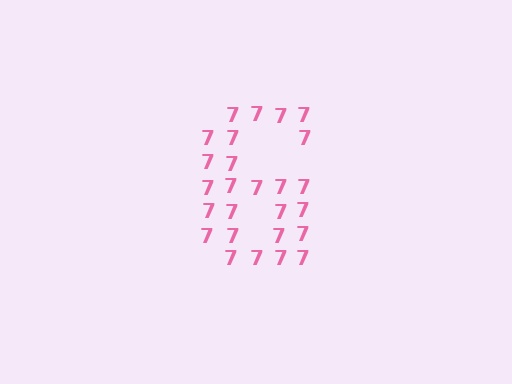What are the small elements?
The small elements are digit 7's.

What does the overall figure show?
The overall figure shows the digit 6.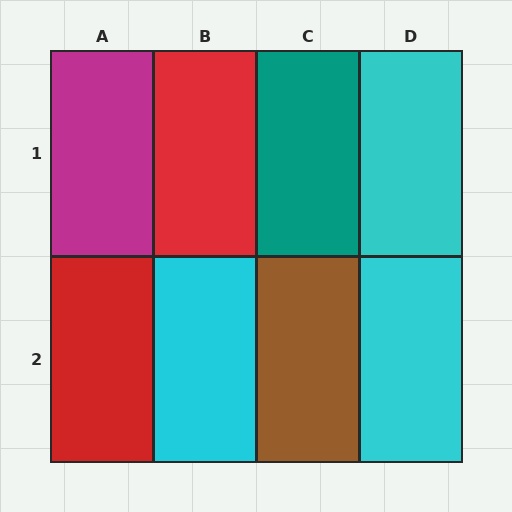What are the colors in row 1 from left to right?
Magenta, red, teal, cyan.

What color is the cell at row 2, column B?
Cyan.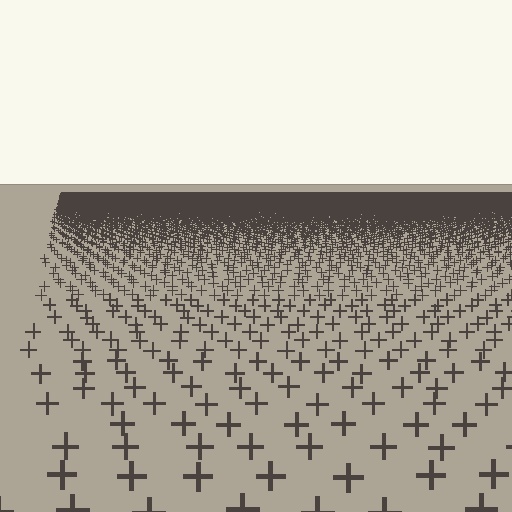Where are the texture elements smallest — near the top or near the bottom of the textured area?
Near the top.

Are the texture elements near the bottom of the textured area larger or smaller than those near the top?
Larger. Near the bottom, elements are closer to the viewer and appear at a bigger on-screen size.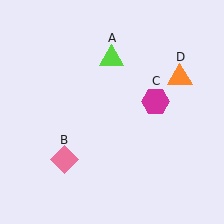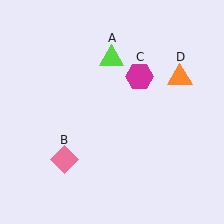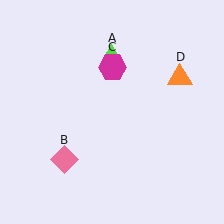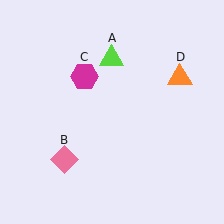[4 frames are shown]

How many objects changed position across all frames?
1 object changed position: magenta hexagon (object C).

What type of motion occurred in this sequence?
The magenta hexagon (object C) rotated counterclockwise around the center of the scene.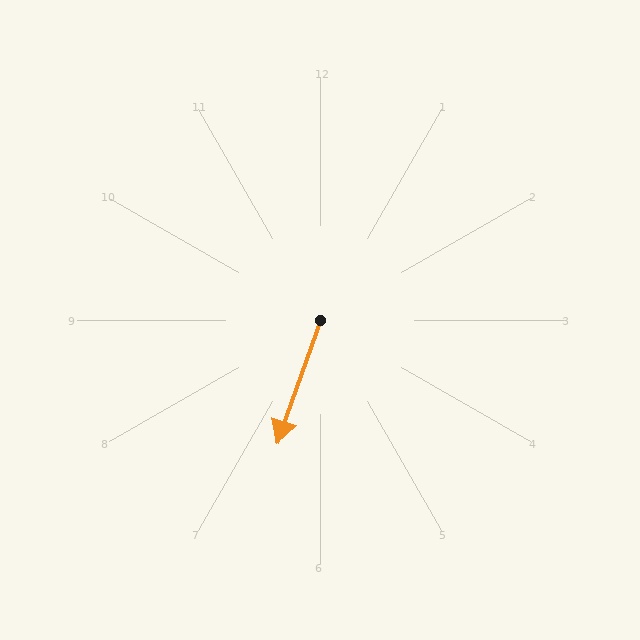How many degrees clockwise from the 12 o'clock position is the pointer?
Approximately 199 degrees.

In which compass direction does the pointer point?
South.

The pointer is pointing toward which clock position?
Roughly 7 o'clock.